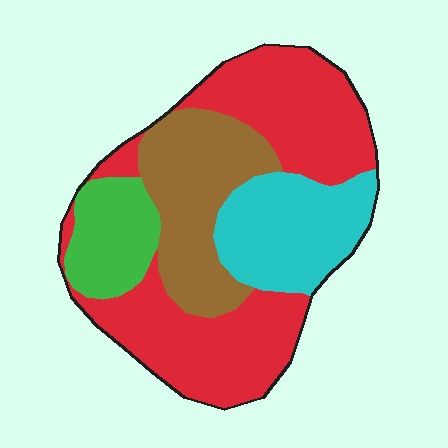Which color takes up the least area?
Green, at roughly 10%.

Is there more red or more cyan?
Red.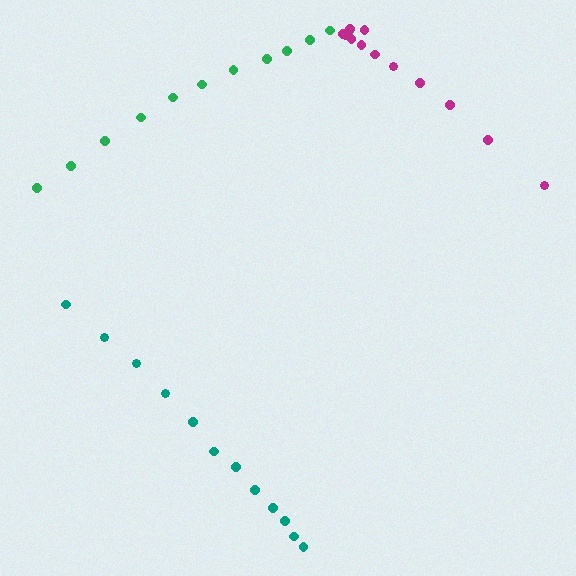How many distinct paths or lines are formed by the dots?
There are 3 distinct paths.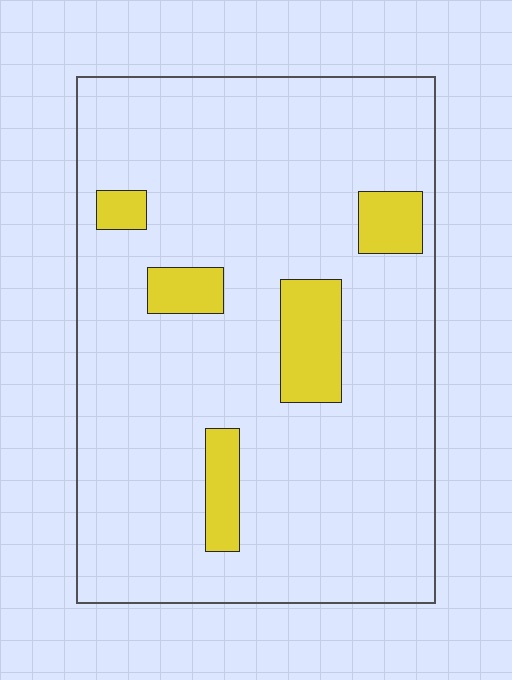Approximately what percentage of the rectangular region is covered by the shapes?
Approximately 10%.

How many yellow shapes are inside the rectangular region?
5.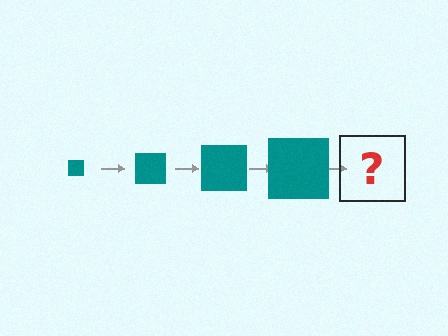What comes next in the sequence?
The next element should be a teal square, larger than the previous one.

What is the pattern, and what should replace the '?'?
The pattern is that the square gets progressively larger each step. The '?' should be a teal square, larger than the previous one.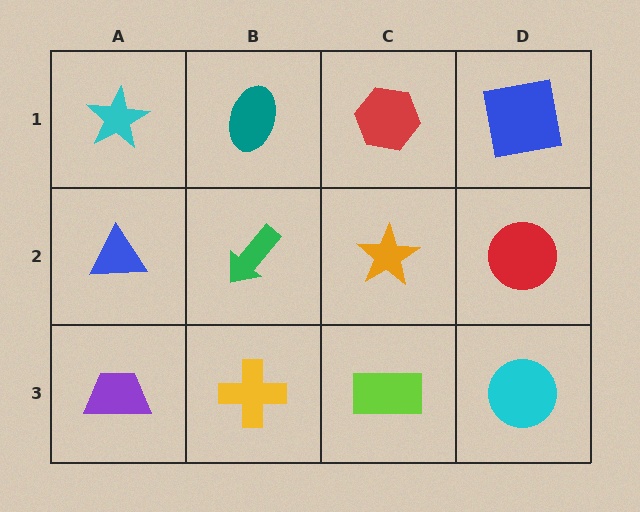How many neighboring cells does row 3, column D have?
2.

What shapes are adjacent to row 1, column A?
A blue triangle (row 2, column A), a teal ellipse (row 1, column B).